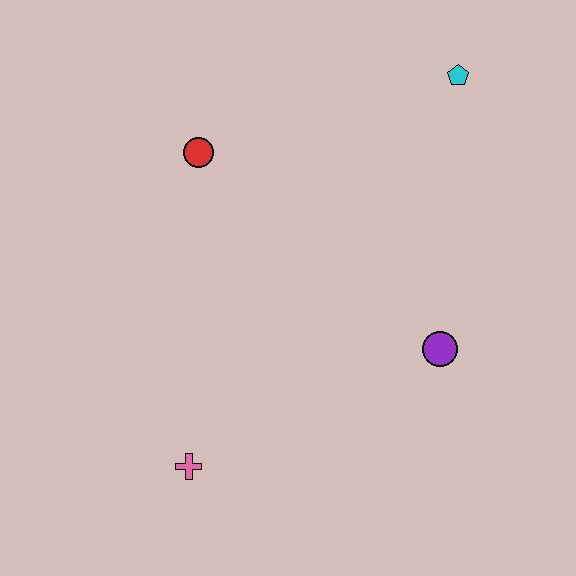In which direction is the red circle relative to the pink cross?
The red circle is above the pink cross.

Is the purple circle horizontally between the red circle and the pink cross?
No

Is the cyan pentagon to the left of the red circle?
No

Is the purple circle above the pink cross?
Yes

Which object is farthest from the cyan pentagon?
The pink cross is farthest from the cyan pentagon.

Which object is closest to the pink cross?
The purple circle is closest to the pink cross.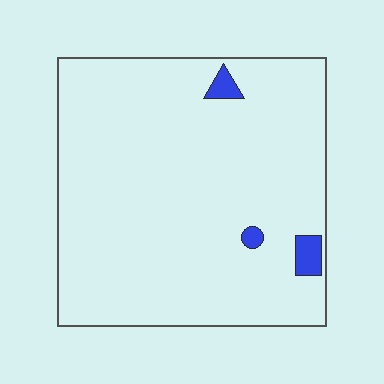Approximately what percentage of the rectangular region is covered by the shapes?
Approximately 5%.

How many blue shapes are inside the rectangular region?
3.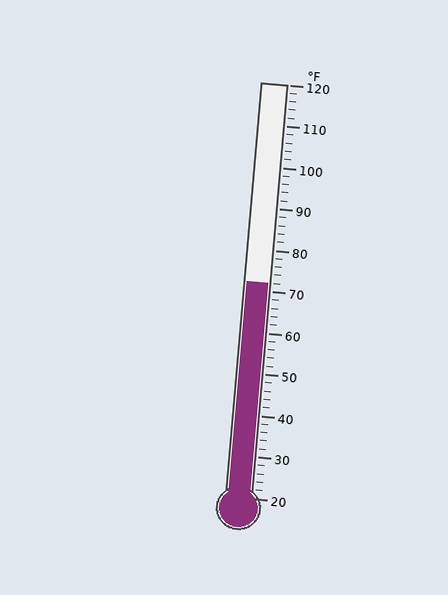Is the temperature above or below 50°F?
The temperature is above 50°F.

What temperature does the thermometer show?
The thermometer shows approximately 72°F.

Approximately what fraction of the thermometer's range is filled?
The thermometer is filled to approximately 50% of its range.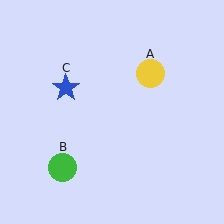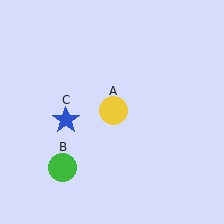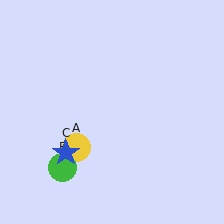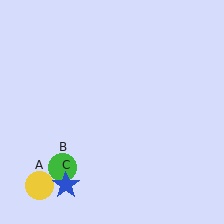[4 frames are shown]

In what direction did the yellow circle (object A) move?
The yellow circle (object A) moved down and to the left.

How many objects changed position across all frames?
2 objects changed position: yellow circle (object A), blue star (object C).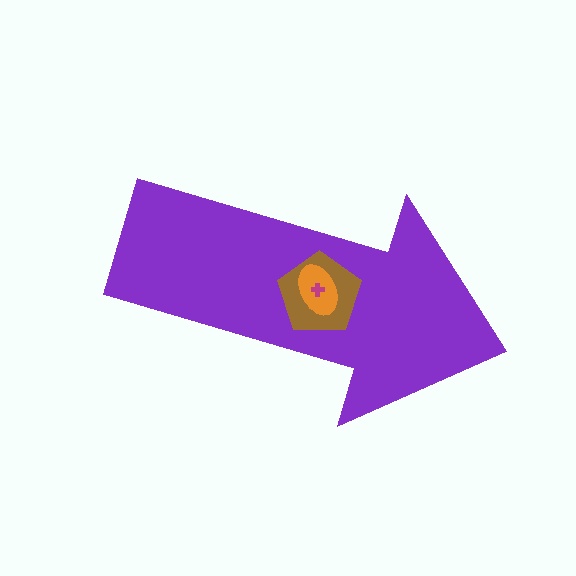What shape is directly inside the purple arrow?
The brown pentagon.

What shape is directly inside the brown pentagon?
The orange ellipse.